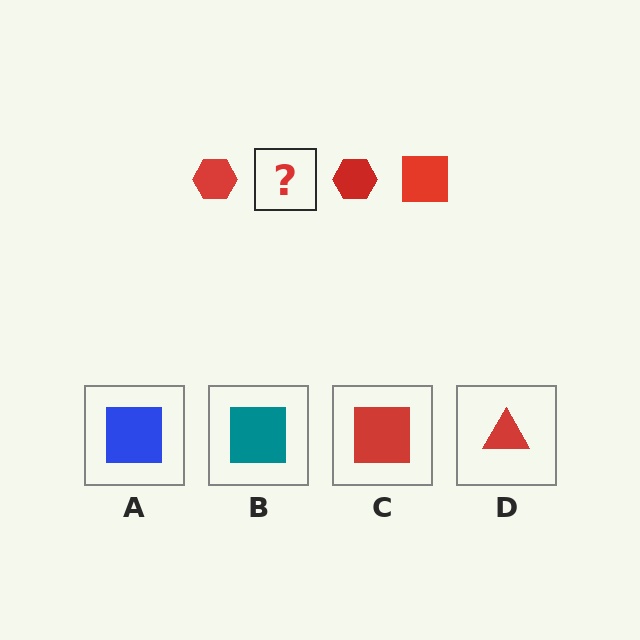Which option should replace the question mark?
Option C.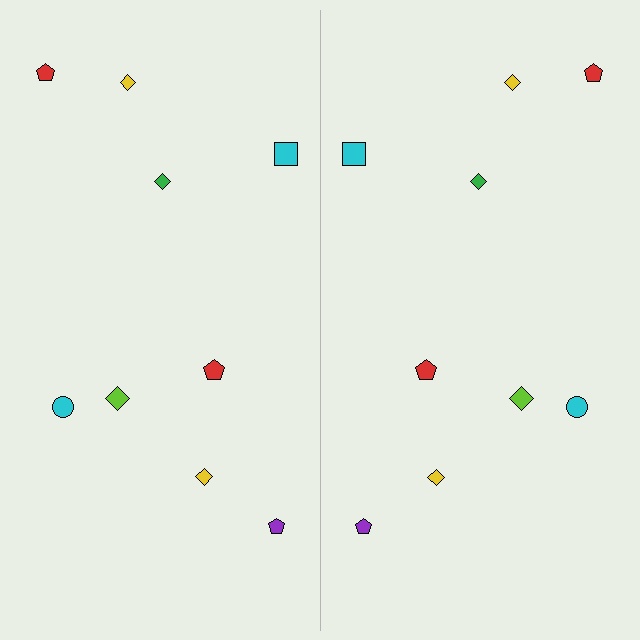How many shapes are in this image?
There are 18 shapes in this image.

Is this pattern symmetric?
Yes, this pattern has bilateral (reflection) symmetry.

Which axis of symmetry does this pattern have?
The pattern has a vertical axis of symmetry running through the center of the image.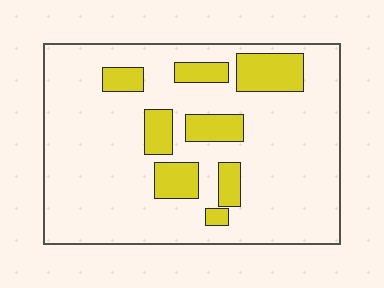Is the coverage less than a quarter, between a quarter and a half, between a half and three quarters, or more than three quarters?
Less than a quarter.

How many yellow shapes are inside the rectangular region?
8.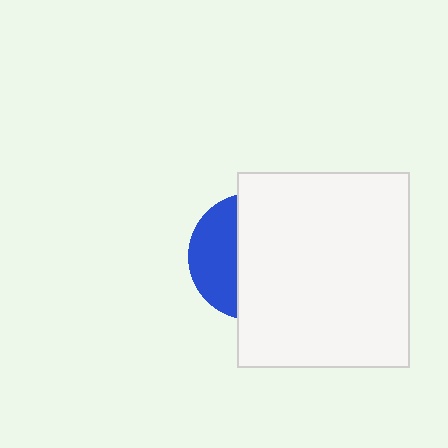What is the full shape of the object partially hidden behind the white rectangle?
The partially hidden object is a blue circle.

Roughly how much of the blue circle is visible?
A small part of it is visible (roughly 36%).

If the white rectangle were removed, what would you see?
You would see the complete blue circle.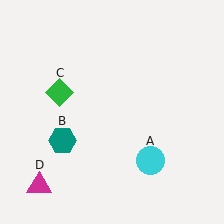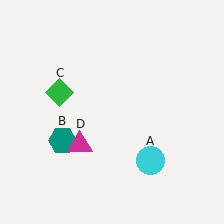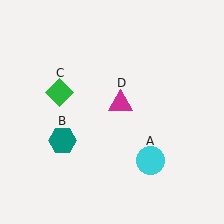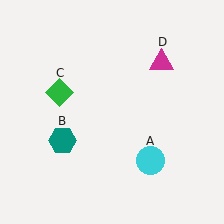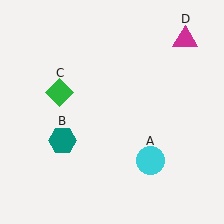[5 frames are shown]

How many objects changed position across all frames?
1 object changed position: magenta triangle (object D).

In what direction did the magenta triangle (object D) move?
The magenta triangle (object D) moved up and to the right.